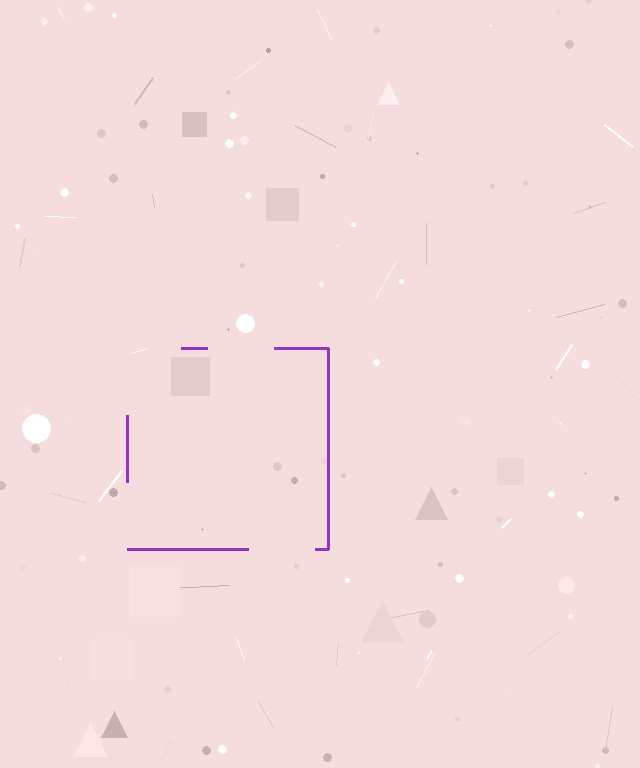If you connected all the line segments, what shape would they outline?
They would outline a square.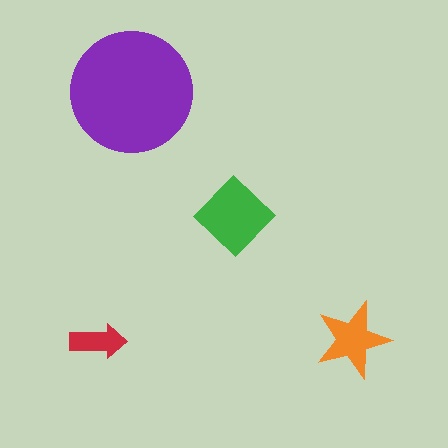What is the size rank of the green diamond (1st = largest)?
2nd.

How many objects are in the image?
There are 4 objects in the image.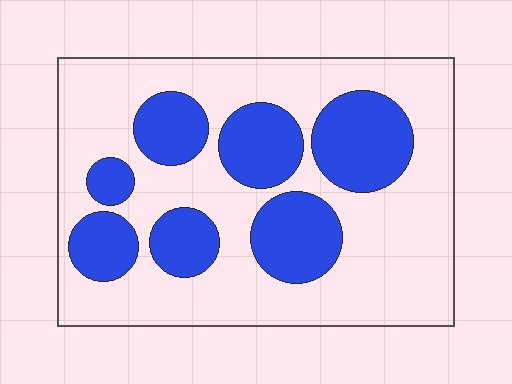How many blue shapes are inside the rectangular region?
7.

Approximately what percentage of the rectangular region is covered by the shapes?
Approximately 35%.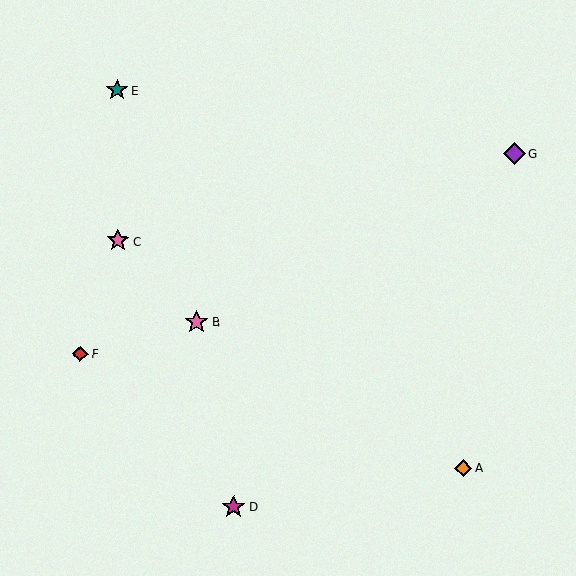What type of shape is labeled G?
Shape G is a purple diamond.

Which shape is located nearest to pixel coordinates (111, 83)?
The teal star (labeled E) at (117, 90) is nearest to that location.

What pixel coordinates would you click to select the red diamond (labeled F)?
Click at (80, 354) to select the red diamond F.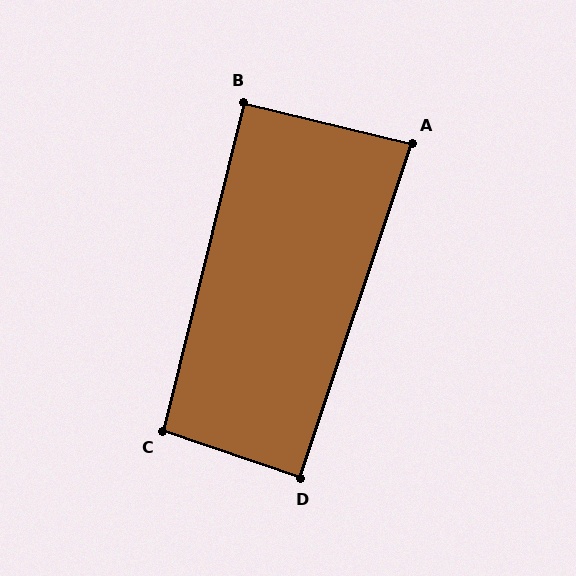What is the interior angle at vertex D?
Approximately 90 degrees (approximately right).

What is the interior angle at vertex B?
Approximately 90 degrees (approximately right).